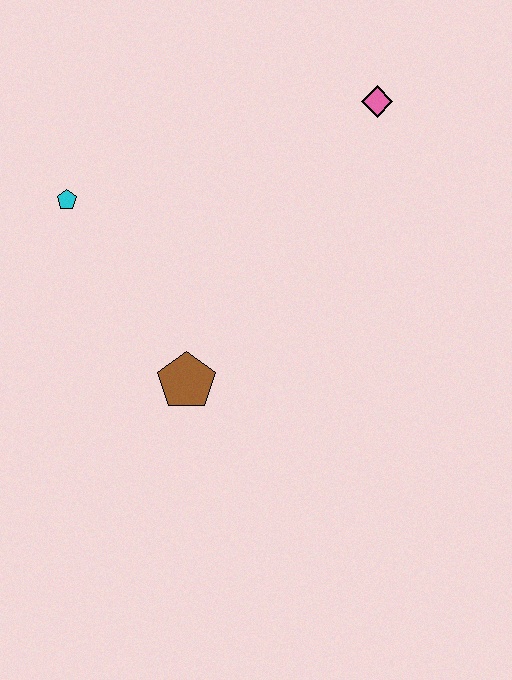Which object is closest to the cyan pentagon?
The brown pentagon is closest to the cyan pentagon.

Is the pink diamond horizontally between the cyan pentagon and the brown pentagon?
No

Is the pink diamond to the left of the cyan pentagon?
No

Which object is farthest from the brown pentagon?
The pink diamond is farthest from the brown pentagon.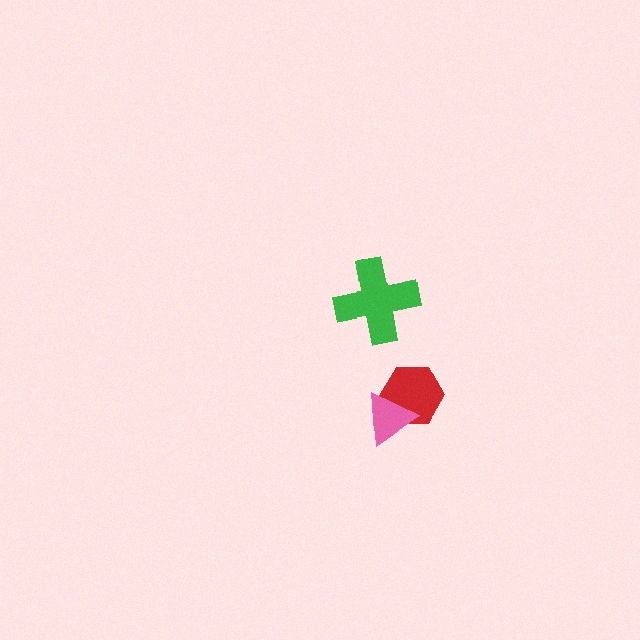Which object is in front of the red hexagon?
The pink triangle is in front of the red hexagon.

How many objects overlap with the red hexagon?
1 object overlaps with the red hexagon.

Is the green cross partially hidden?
No, no other shape covers it.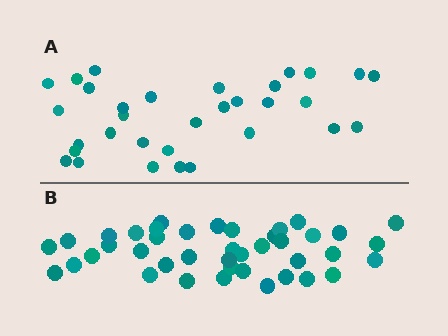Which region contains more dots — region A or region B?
Region B (the bottom region) has more dots.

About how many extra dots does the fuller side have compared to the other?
Region B has roughly 8 or so more dots than region A.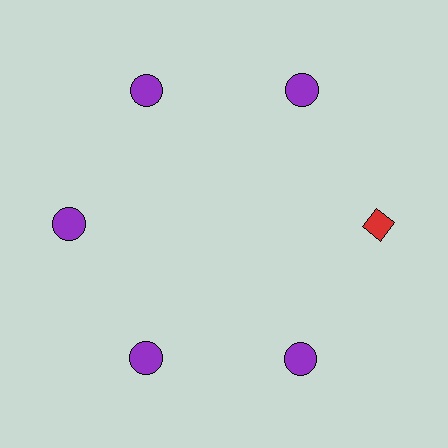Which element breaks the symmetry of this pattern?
The red diamond at roughly the 3 o'clock position breaks the symmetry. All other shapes are purple circles.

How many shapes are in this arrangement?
There are 6 shapes arranged in a ring pattern.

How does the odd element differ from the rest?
It differs in both color (red instead of purple) and shape (diamond instead of circle).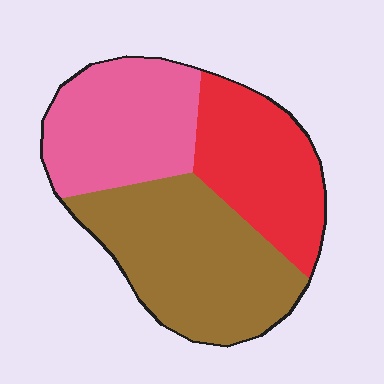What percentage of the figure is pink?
Pink takes up about one third (1/3) of the figure.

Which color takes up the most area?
Brown, at roughly 40%.